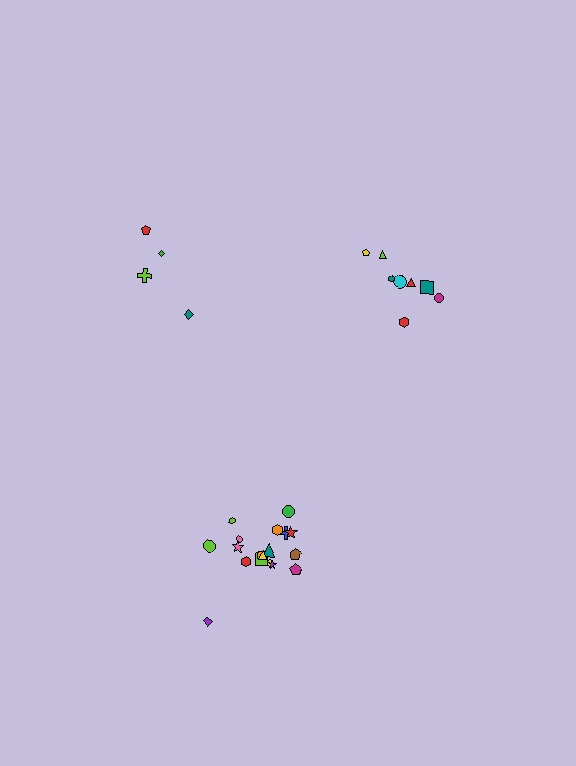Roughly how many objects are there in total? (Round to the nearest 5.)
Roughly 30 objects in total.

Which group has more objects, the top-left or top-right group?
The top-right group.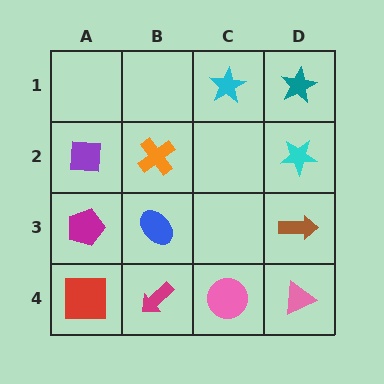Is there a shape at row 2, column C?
No, that cell is empty.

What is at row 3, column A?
A magenta pentagon.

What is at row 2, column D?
A cyan star.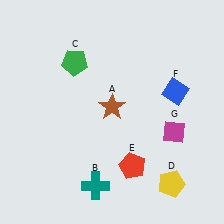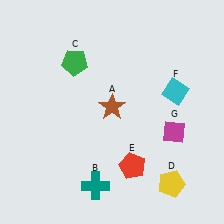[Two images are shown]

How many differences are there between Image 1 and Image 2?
There is 1 difference between the two images.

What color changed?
The diamond (F) changed from blue in Image 1 to cyan in Image 2.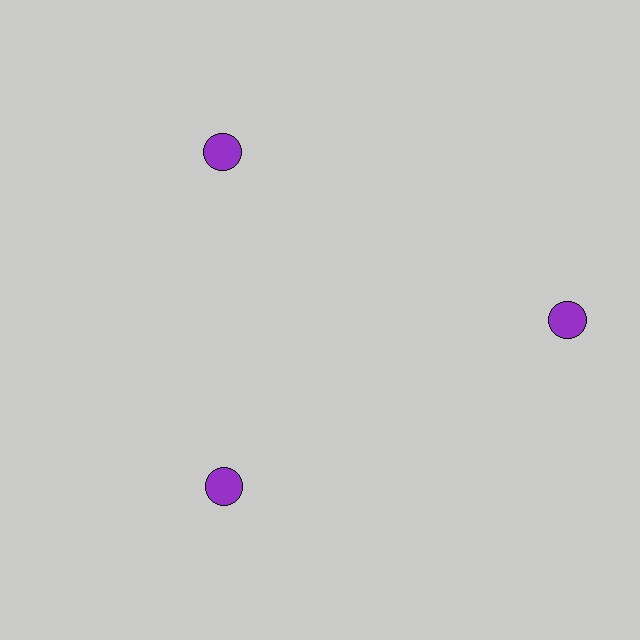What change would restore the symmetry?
The symmetry would be restored by moving it inward, back onto the ring so that all 3 circles sit at equal angles and equal distance from the center.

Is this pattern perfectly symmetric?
No. The 3 purple circles are arranged in a ring, but one element near the 3 o'clock position is pushed outward from the center, breaking the 3-fold rotational symmetry.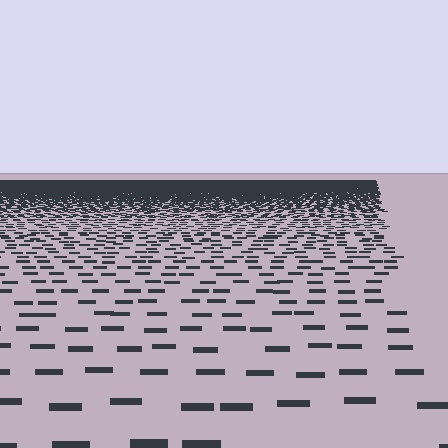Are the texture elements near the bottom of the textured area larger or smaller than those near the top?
Larger. Near the bottom, elements are closer to the viewer and appear at a bigger on-screen size.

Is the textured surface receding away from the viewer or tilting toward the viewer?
The surface is receding away from the viewer. Texture elements get smaller and denser toward the top.